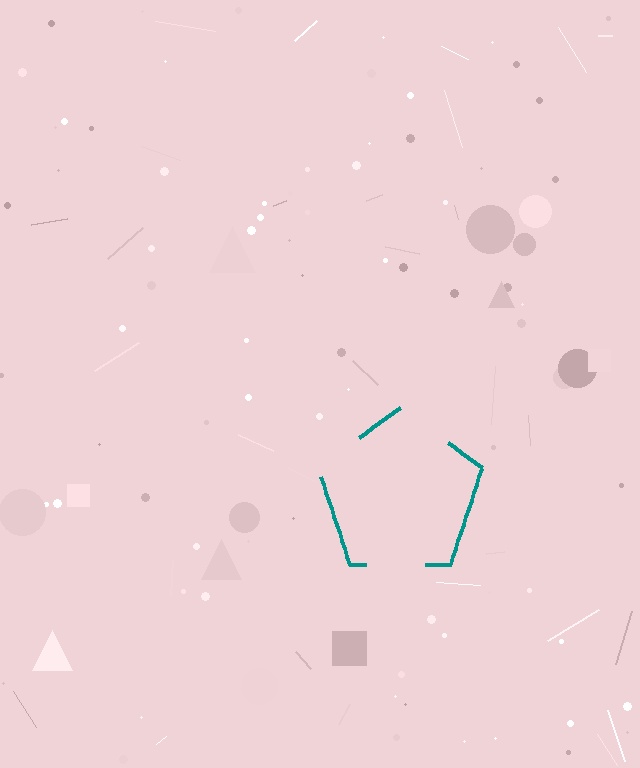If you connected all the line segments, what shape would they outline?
They would outline a pentagon.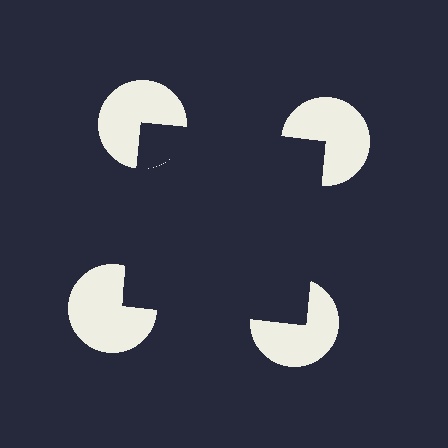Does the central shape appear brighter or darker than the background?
It typically appears slightly darker than the background, even though no actual brightness change is drawn.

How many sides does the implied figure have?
4 sides.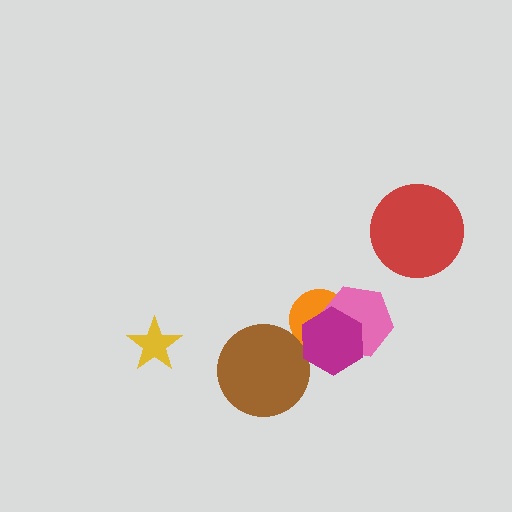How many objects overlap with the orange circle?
2 objects overlap with the orange circle.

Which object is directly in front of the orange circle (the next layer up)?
The pink hexagon is directly in front of the orange circle.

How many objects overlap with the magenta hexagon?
2 objects overlap with the magenta hexagon.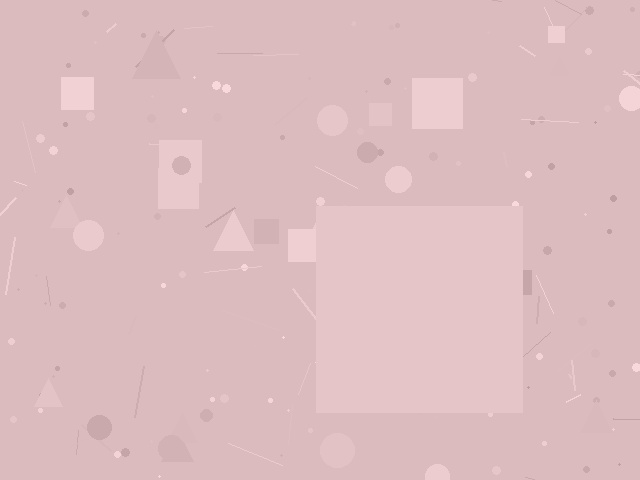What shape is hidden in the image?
A square is hidden in the image.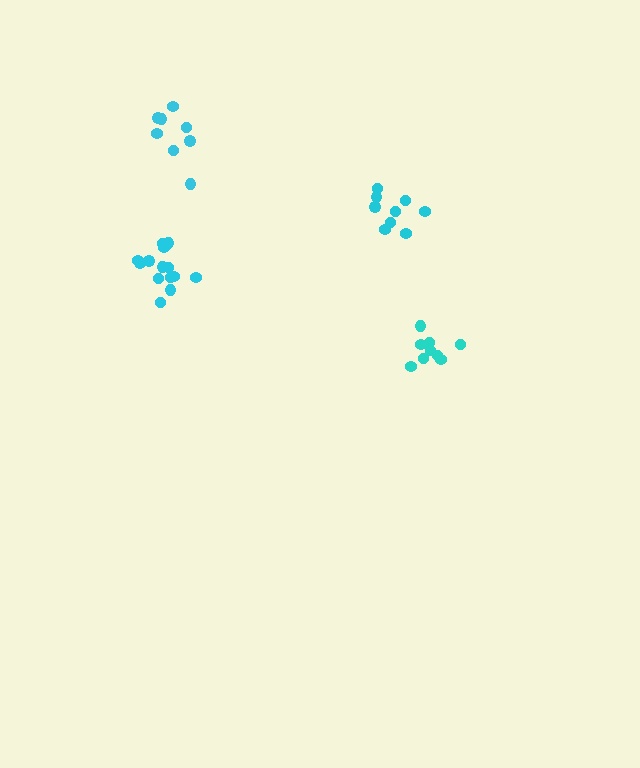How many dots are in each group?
Group 1: 9 dots, Group 2: 14 dots, Group 3: 9 dots, Group 4: 8 dots (40 total).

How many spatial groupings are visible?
There are 4 spatial groupings.